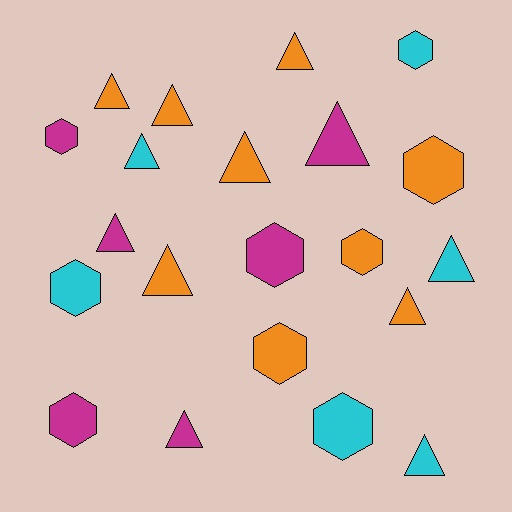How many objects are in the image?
There are 21 objects.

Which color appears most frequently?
Orange, with 9 objects.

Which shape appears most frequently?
Triangle, with 12 objects.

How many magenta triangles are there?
There are 3 magenta triangles.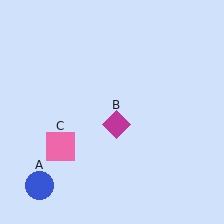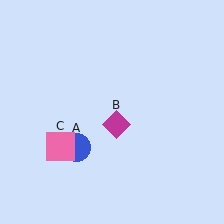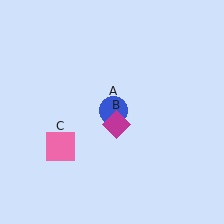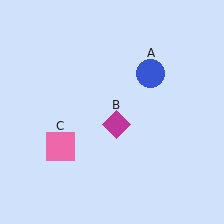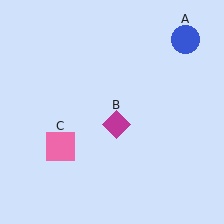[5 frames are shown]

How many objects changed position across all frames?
1 object changed position: blue circle (object A).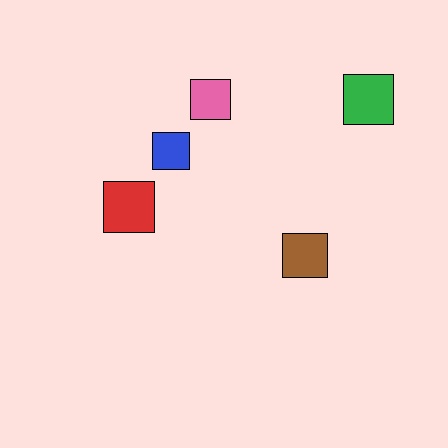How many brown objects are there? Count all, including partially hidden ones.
There is 1 brown object.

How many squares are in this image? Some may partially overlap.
There are 5 squares.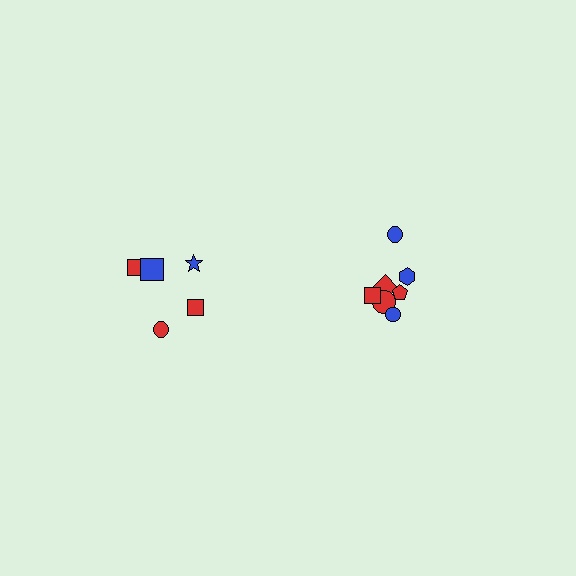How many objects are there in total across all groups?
There are 12 objects.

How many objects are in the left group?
There are 5 objects.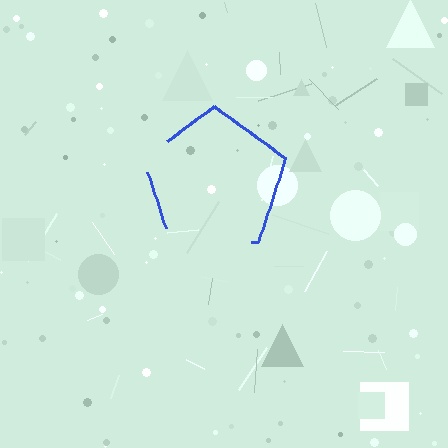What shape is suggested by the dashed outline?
The dashed outline suggests a pentagon.